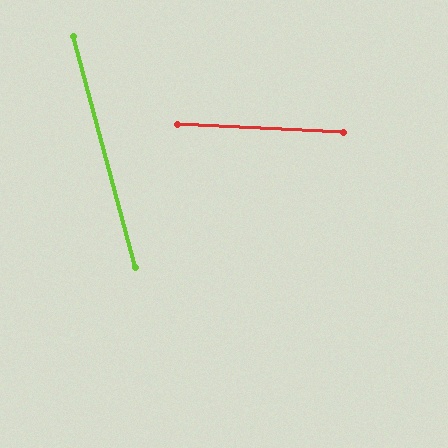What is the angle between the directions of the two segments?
Approximately 72 degrees.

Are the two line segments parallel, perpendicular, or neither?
Neither parallel nor perpendicular — they differ by about 72°.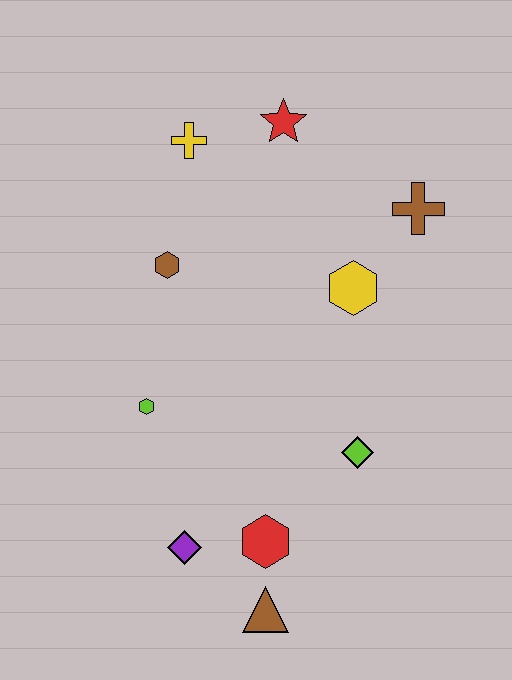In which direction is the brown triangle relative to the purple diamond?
The brown triangle is to the right of the purple diamond.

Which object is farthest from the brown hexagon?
The brown triangle is farthest from the brown hexagon.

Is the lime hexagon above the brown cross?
No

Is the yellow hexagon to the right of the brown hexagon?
Yes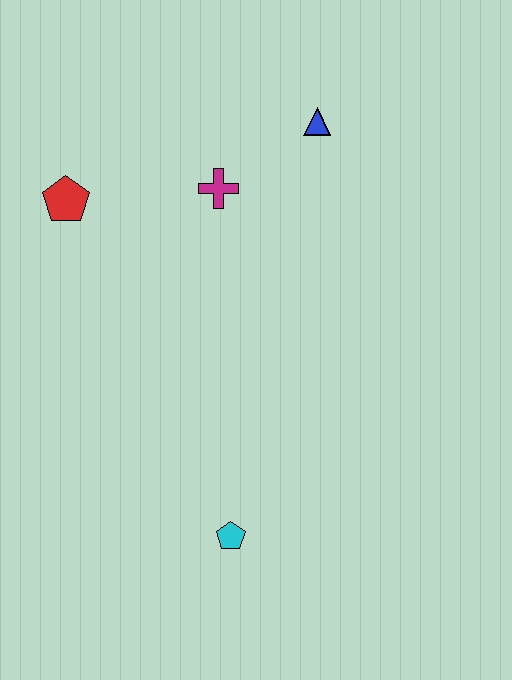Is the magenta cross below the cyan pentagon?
No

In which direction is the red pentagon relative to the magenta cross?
The red pentagon is to the left of the magenta cross.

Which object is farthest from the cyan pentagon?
The blue triangle is farthest from the cyan pentagon.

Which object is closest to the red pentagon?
The magenta cross is closest to the red pentagon.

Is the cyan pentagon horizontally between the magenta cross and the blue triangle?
Yes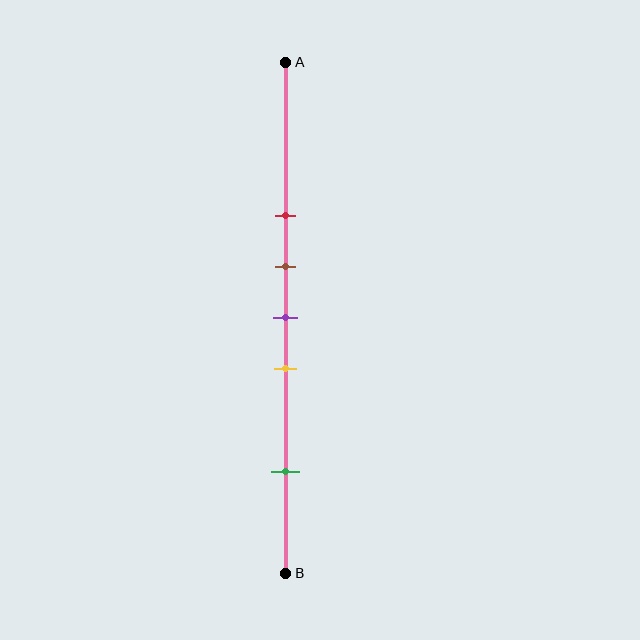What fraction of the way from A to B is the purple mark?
The purple mark is approximately 50% (0.5) of the way from A to B.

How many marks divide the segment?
There are 5 marks dividing the segment.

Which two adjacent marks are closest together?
The brown and purple marks are the closest adjacent pair.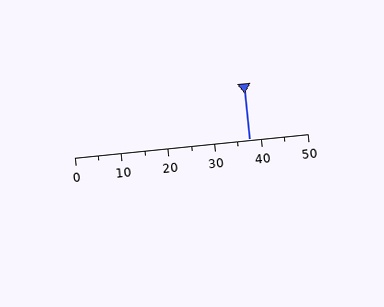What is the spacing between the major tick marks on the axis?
The major ticks are spaced 10 apart.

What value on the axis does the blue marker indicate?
The marker indicates approximately 37.5.